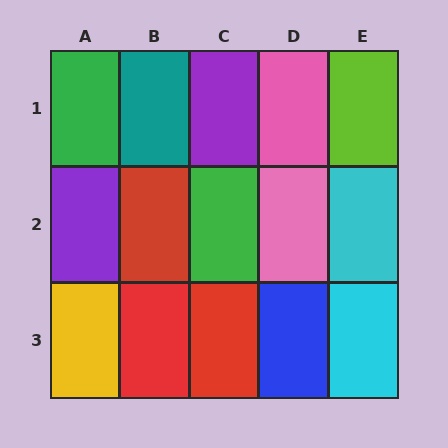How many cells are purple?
2 cells are purple.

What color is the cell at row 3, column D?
Blue.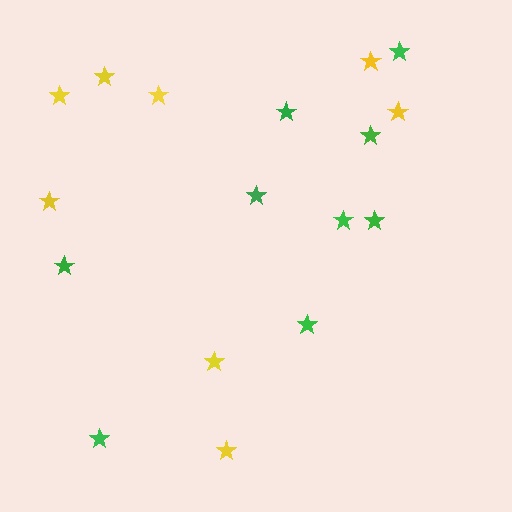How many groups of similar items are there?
There are 2 groups: one group of yellow stars (8) and one group of green stars (9).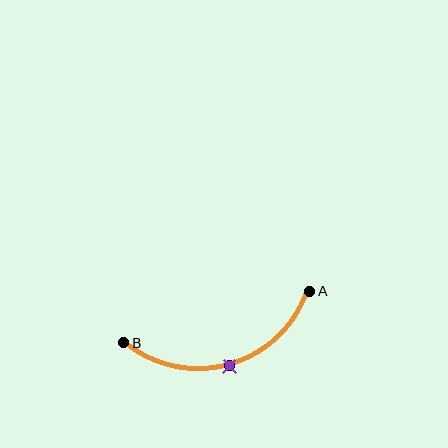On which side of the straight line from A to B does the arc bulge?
The arc bulges below the straight line connecting A and B.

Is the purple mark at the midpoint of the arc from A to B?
Yes. The purple mark lies on the arc at equal arc-length from both A and B — it is the arc midpoint.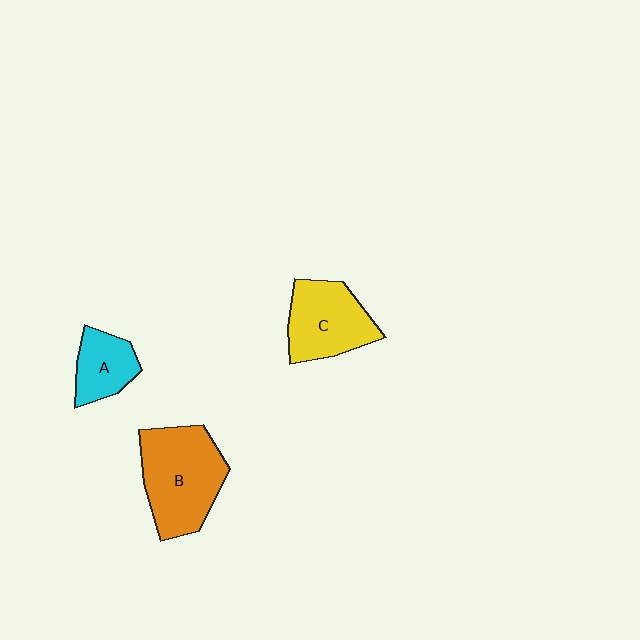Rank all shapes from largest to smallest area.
From largest to smallest: B (orange), C (yellow), A (cyan).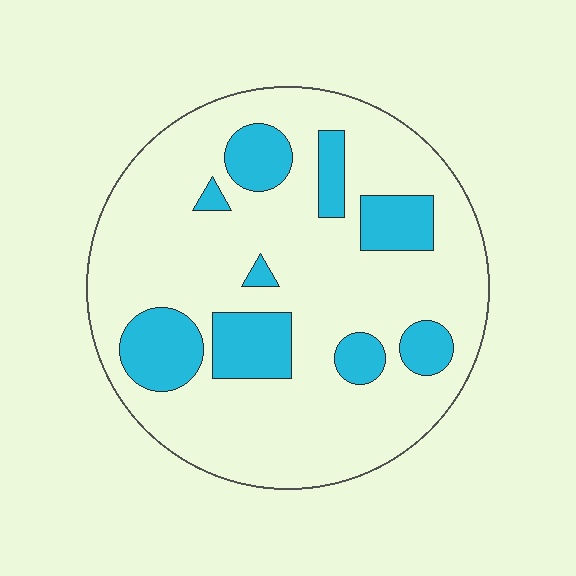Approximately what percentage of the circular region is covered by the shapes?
Approximately 20%.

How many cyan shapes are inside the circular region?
9.